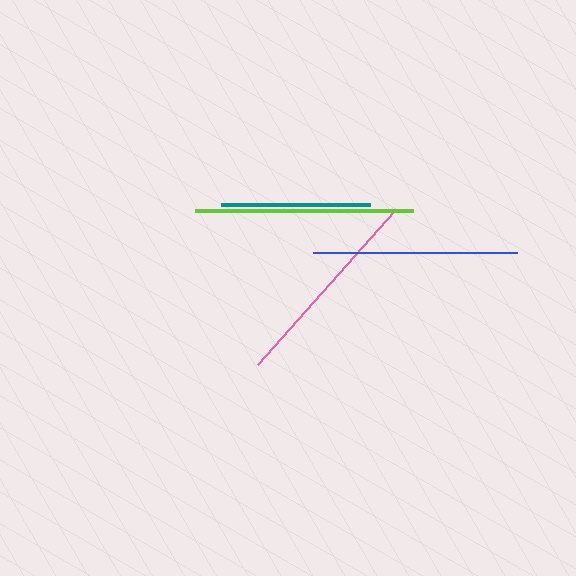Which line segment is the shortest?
The teal line is the shortest at approximately 149 pixels.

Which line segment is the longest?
The lime line is the longest at approximately 218 pixels.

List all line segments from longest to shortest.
From longest to shortest: lime, pink, blue, teal.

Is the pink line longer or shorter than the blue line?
The pink line is longer than the blue line.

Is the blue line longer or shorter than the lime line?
The lime line is longer than the blue line.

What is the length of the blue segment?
The blue segment is approximately 204 pixels long.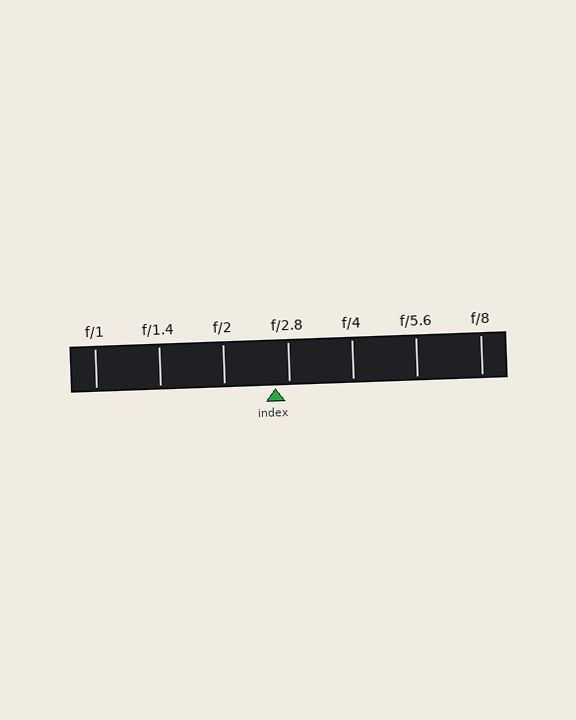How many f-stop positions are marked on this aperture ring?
There are 7 f-stop positions marked.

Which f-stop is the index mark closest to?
The index mark is closest to f/2.8.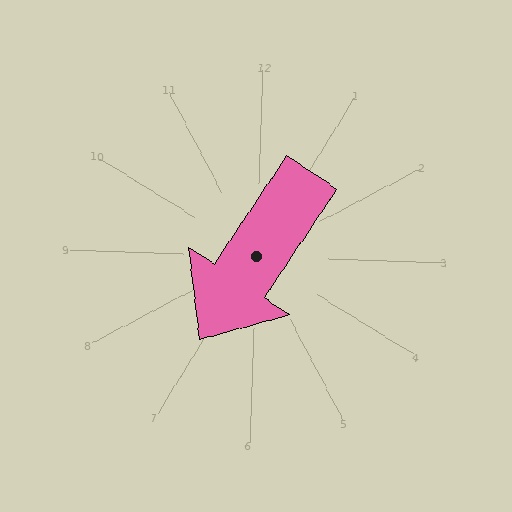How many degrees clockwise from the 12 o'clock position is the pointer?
Approximately 212 degrees.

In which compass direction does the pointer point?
Southwest.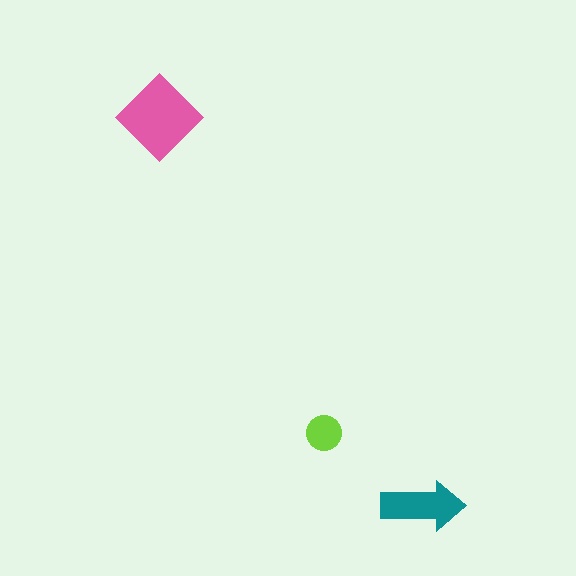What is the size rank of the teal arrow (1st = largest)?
2nd.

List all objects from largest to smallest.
The pink diamond, the teal arrow, the lime circle.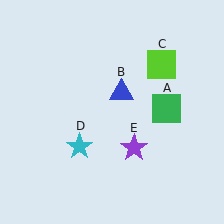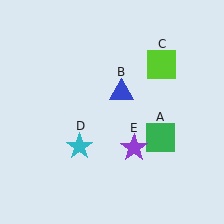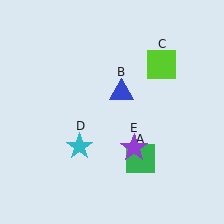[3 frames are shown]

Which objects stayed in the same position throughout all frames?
Blue triangle (object B) and lime square (object C) and cyan star (object D) and purple star (object E) remained stationary.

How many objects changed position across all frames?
1 object changed position: green square (object A).